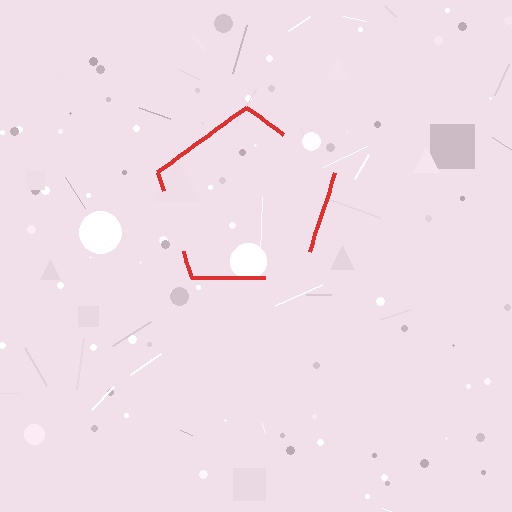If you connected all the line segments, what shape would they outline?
They would outline a pentagon.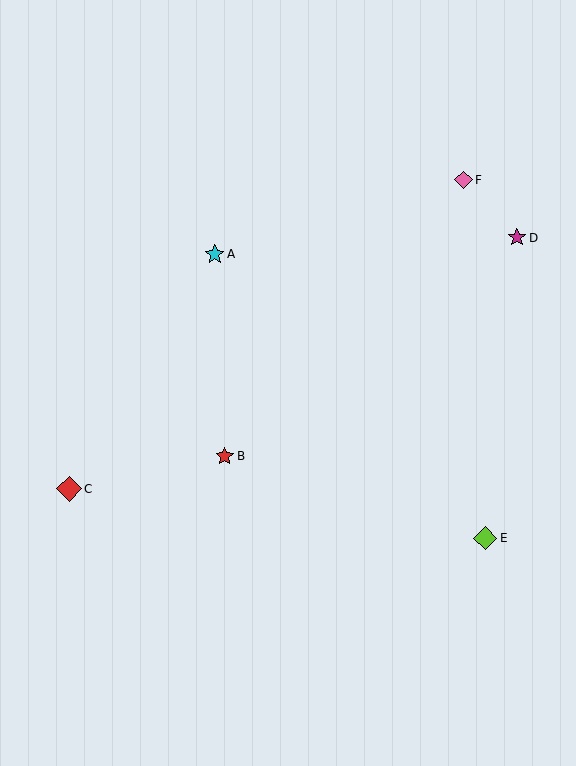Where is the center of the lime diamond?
The center of the lime diamond is at (485, 538).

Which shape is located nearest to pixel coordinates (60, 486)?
The red diamond (labeled C) at (69, 489) is nearest to that location.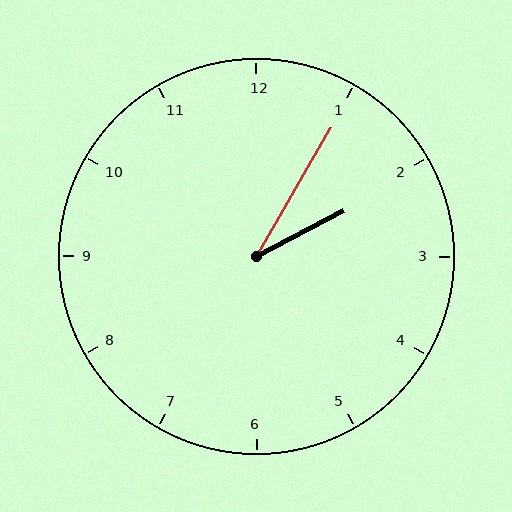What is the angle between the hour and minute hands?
Approximately 32 degrees.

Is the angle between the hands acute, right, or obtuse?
It is acute.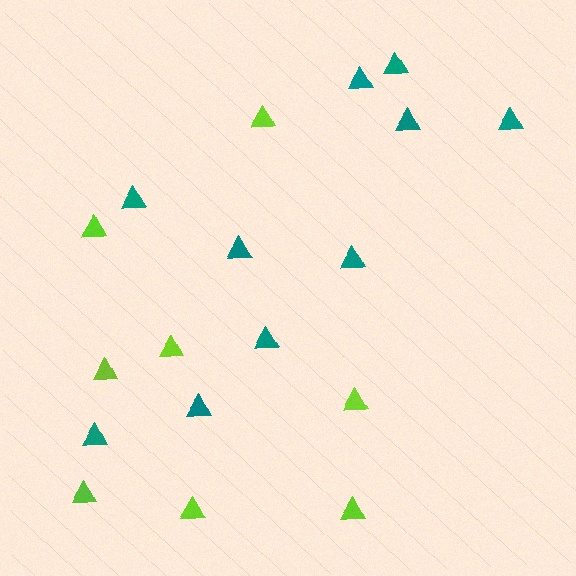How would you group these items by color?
There are 2 groups: one group of teal triangles (10) and one group of lime triangles (8).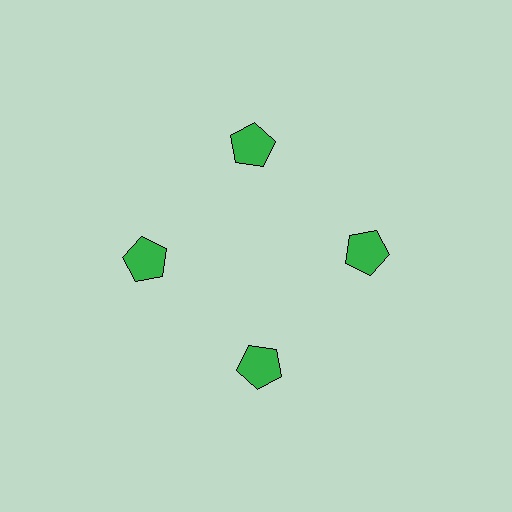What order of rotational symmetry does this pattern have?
This pattern has 4-fold rotational symmetry.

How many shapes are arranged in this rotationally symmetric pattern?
There are 4 shapes, arranged in 4 groups of 1.